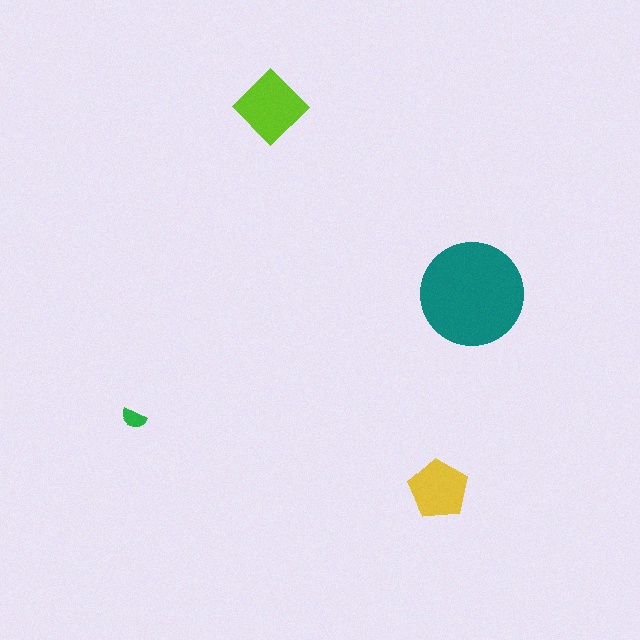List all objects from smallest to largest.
The green semicircle, the yellow pentagon, the lime diamond, the teal circle.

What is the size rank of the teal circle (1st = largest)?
1st.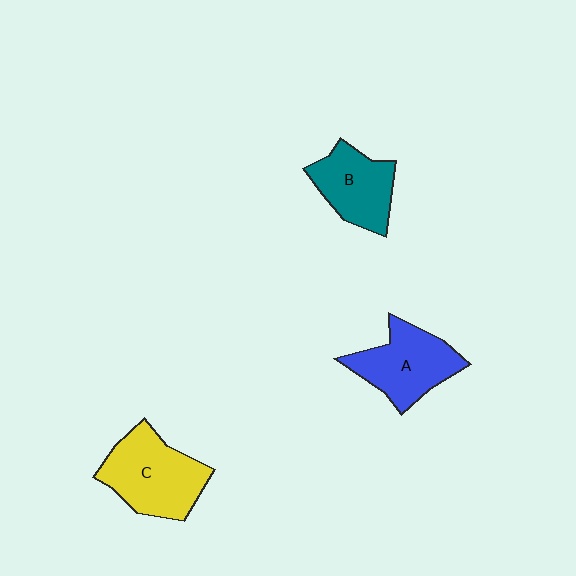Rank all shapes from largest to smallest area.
From largest to smallest: C (yellow), A (blue), B (teal).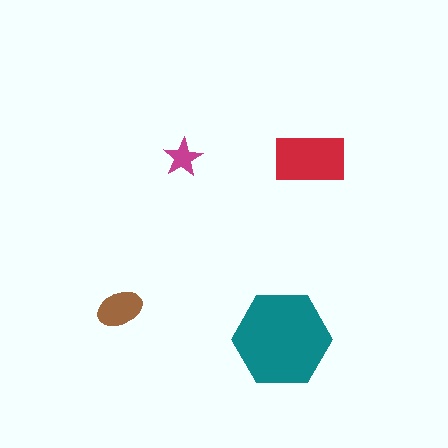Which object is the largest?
The teal hexagon.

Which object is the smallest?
The magenta star.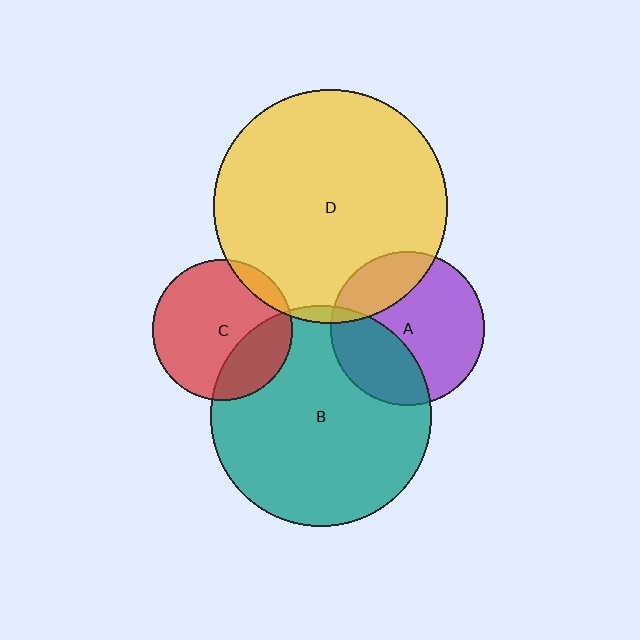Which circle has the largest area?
Circle D (yellow).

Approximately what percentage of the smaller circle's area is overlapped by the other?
Approximately 25%.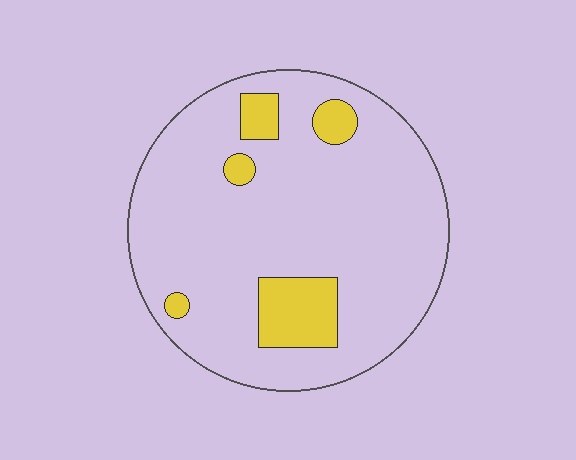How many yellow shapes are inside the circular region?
5.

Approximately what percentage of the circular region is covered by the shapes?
Approximately 15%.